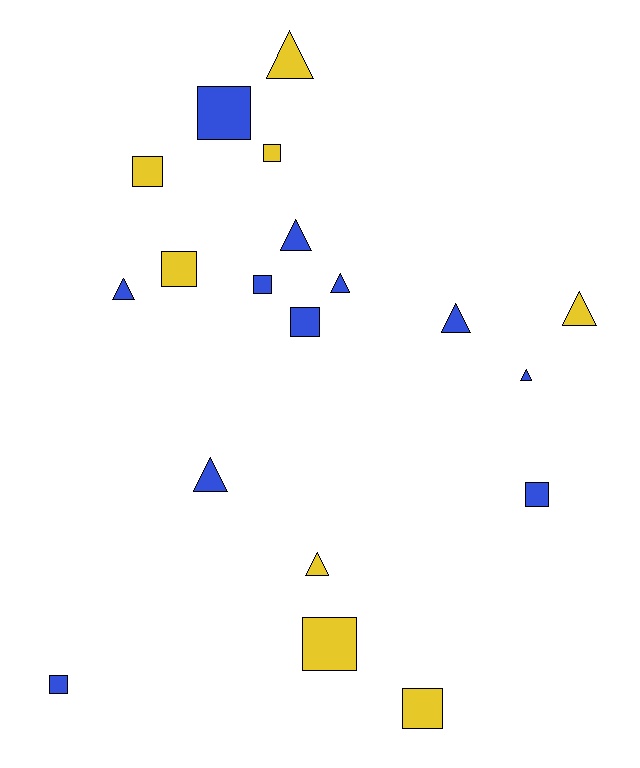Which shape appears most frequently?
Square, with 10 objects.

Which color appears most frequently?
Blue, with 11 objects.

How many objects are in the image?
There are 19 objects.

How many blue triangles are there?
There are 6 blue triangles.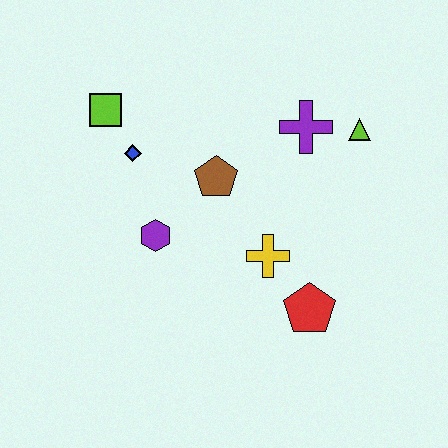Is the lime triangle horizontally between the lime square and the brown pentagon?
No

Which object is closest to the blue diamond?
The lime square is closest to the blue diamond.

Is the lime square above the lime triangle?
Yes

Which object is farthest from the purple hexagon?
The lime triangle is farthest from the purple hexagon.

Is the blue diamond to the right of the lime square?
Yes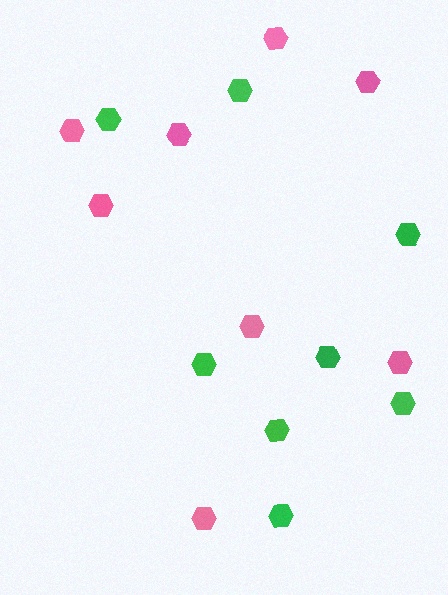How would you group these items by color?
There are 2 groups: one group of green hexagons (8) and one group of pink hexagons (8).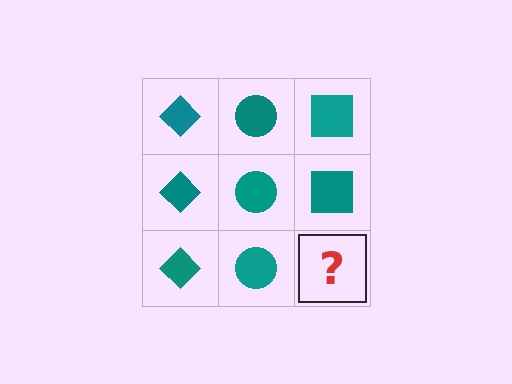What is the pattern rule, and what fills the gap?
The rule is that each column has a consistent shape. The gap should be filled with a teal square.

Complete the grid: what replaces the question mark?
The question mark should be replaced with a teal square.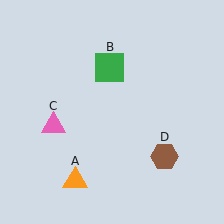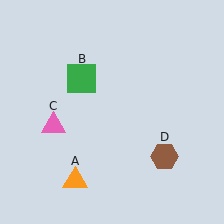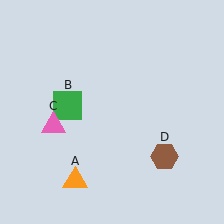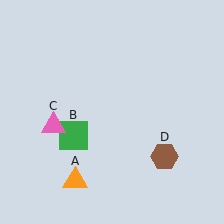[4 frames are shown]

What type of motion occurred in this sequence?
The green square (object B) rotated counterclockwise around the center of the scene.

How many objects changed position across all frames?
1 object changed position: green square (object B).